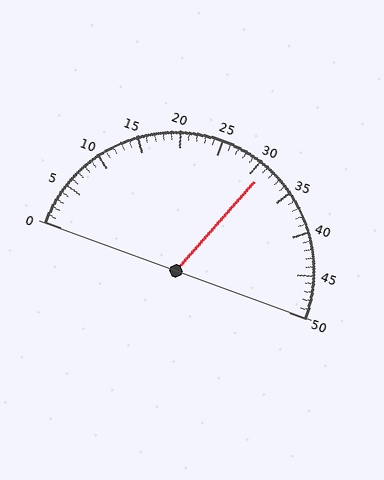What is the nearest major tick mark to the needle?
The nearest major tick mark is 30.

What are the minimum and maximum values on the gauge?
The gauge ranges from 0 to 50.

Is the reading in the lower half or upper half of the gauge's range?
The reading is in the upper half of the range (0 to 50).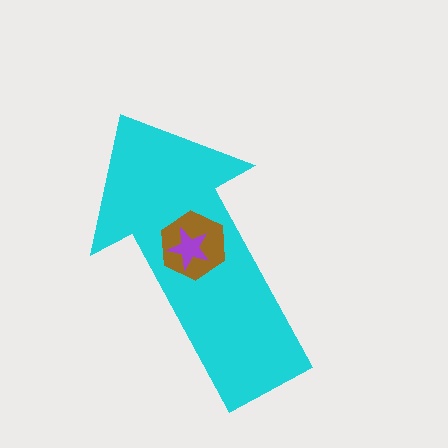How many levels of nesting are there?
3.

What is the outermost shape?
The cyan arrow.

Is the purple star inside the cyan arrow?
Yes.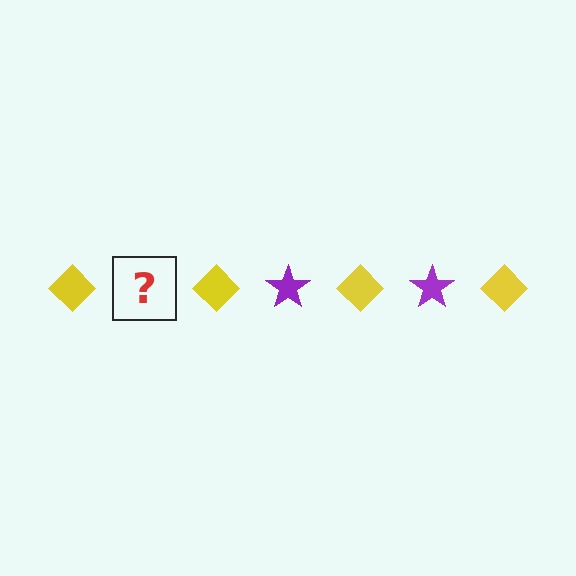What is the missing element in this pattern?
The missing element is a purple star.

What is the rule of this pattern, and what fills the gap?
The rule is that the pattern alternates between yellow diamond and purple star. The gap should be filled with a purple star.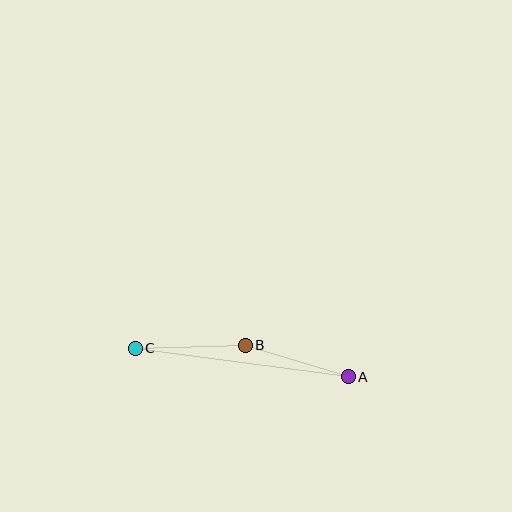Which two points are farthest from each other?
Points A and C are farthest from each other.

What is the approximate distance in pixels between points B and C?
The distance between B and C is approximately 110 pixels.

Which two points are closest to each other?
Points A and B are closest to each other.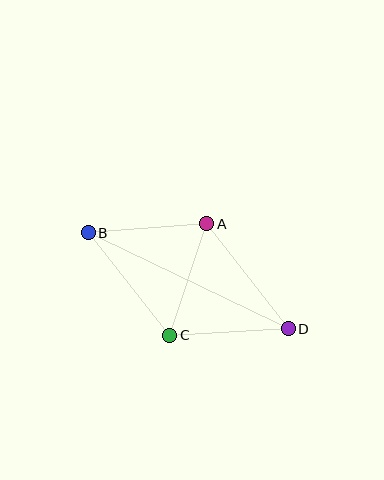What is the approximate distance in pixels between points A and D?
The distance between A and D is approximately 133 pixels.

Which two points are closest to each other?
Points A and C are closest to each other.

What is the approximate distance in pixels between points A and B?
The distance between A and B is approximately 119 pixels.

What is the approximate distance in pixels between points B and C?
The distance between B and C is approximately 131 pixels.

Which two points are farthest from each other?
Points B and D are farthest from each other.